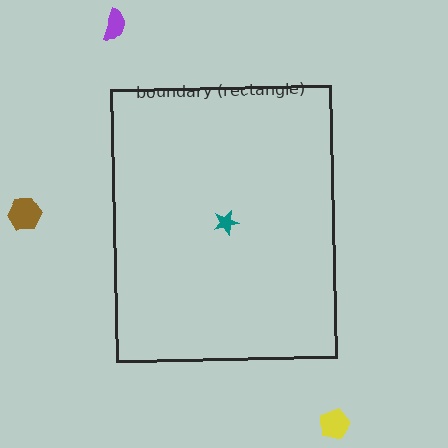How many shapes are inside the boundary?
1 inside, 3 outside.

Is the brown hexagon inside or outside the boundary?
Outside.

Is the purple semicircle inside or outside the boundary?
Outside.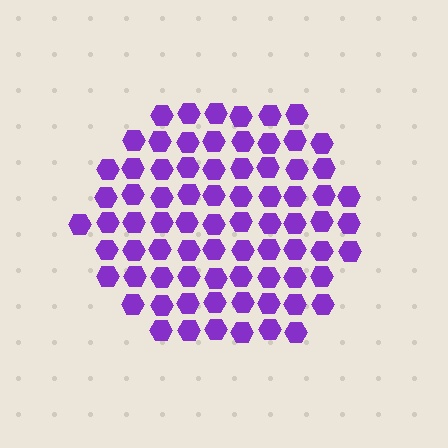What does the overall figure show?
The overall figure shows a hexagon.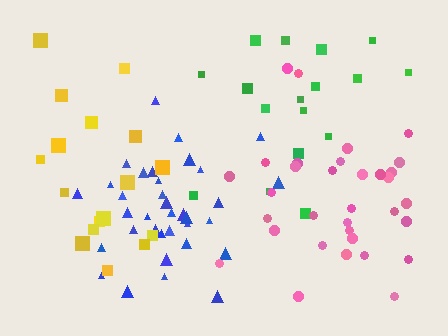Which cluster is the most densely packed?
Blue.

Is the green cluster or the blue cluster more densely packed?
Blue.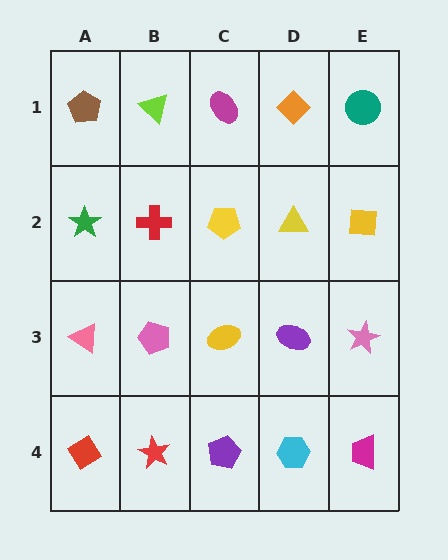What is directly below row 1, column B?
A red cross.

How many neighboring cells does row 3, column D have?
4.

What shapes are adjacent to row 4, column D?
A purple ellipse (row 3, column D), a purple pentagon (row 4, column C), a magenta trapezoid (row 4, column E).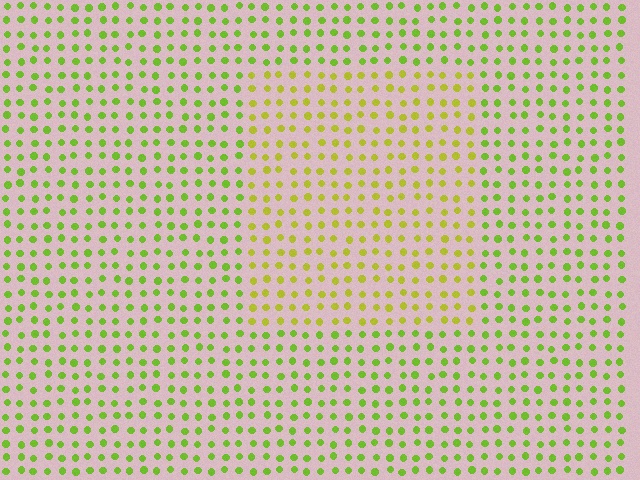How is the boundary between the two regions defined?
The boundary is defined purely by a slight shift in hue (about 27 degrees). Spacing, size, and orientation are identical on both sides.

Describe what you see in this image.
The image is filled with small lime elements in a uniform arrangement. A rectangle-shaped region is visible where the elements are tinted to a slightly different hue, forming a subtle color boundary.